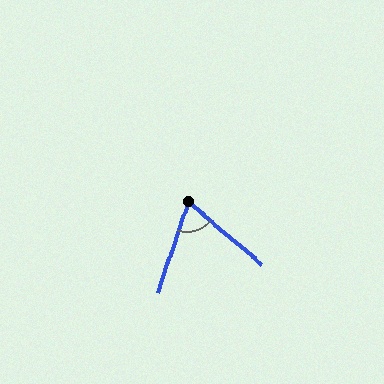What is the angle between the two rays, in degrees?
Approximately 68 degrees.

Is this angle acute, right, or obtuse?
It is acute.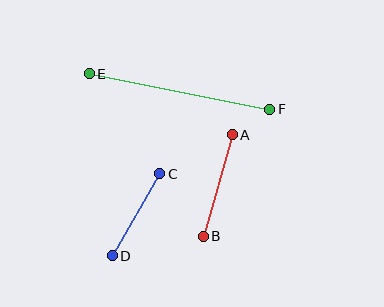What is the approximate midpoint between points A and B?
The midpoint is at approximately (218, 186) pixels.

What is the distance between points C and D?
The distance is approximately 95 pixels.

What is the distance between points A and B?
The distance is approximately 105 pixels.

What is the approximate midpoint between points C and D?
The midpoint is at approximately (136, 215) pixels.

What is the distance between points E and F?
The distance is approximately 184 pixels.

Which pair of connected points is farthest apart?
Points E and F are farthest apart.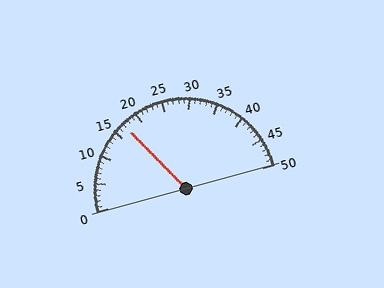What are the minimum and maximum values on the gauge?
The gauge ranges from 0 to 50.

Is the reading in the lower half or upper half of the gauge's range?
The reading is in the lower half of the range (0 to 50).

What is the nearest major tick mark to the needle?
The nearest major tick mark is 15.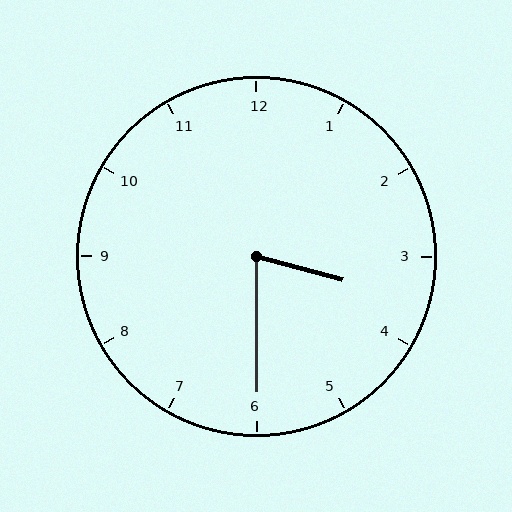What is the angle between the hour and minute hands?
Approximately 75 degrees.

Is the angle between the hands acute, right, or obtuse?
It is acute.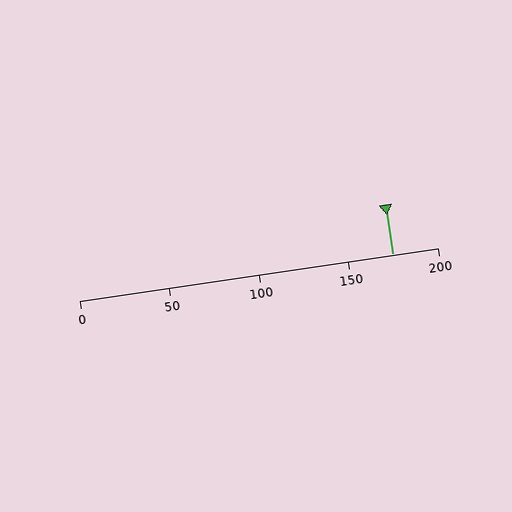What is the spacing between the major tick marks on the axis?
The major ticks are spaced 50 apart.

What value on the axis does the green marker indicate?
The marker indicates approximately 175.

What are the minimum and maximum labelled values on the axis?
The axis runs from 0 to 200.